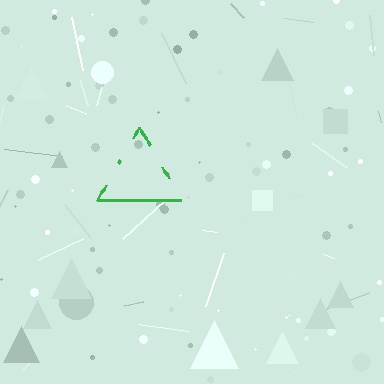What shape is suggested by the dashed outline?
The dashed outline suggests a triangle.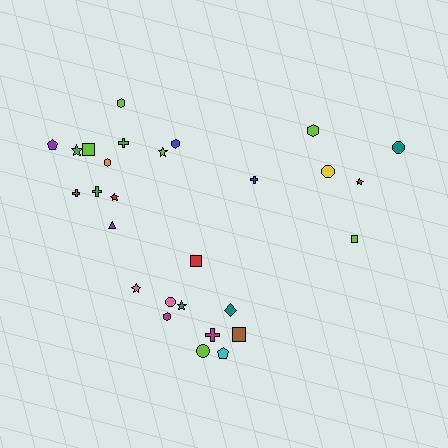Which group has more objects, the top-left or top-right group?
The top-left group.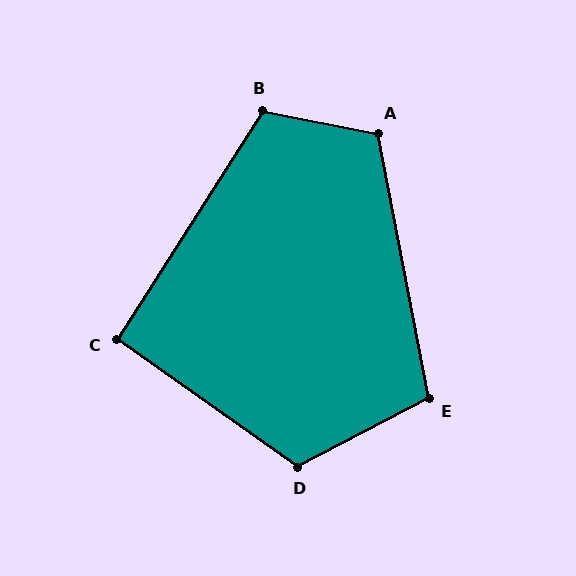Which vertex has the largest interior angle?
D, at approximately 117 degrees.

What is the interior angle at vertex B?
Approximately 111 degrees (obtuse).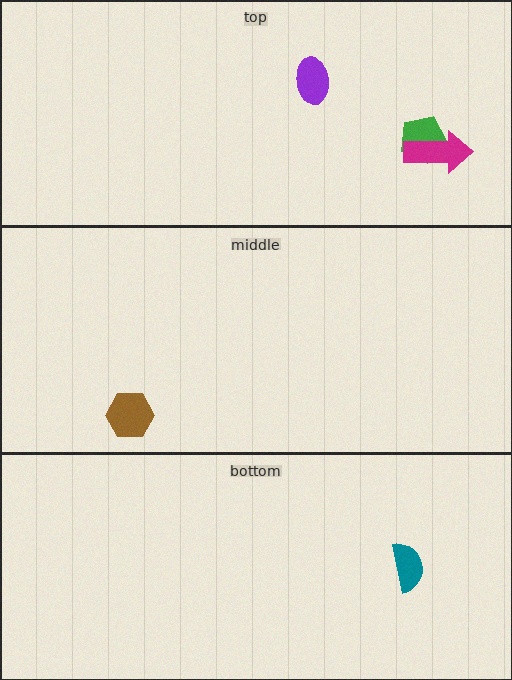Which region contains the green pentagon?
The top region.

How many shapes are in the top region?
3.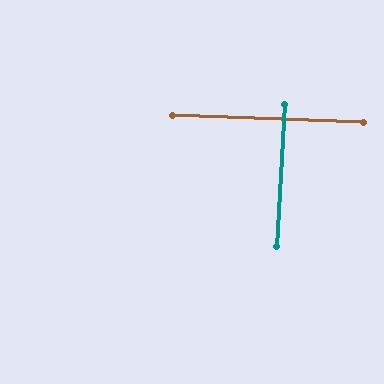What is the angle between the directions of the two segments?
Approximately 89 degrees.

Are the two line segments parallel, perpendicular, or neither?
Perpendicular — they meet at approximately 89°.